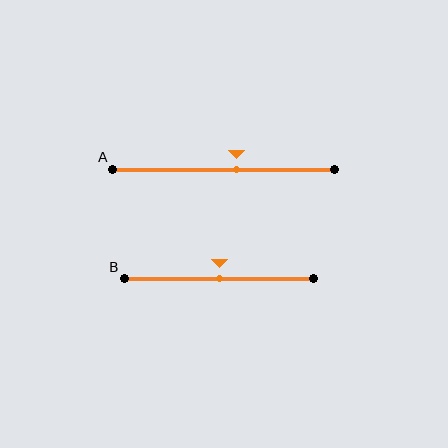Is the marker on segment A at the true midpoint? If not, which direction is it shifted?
No, the marker on segment A is shifted to the right by about 6% of the segment length.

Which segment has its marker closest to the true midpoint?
Segment B has its marker closest to the true midpoint.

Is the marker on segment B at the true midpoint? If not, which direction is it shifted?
Yes, the marker on segment B is at the true midpoint.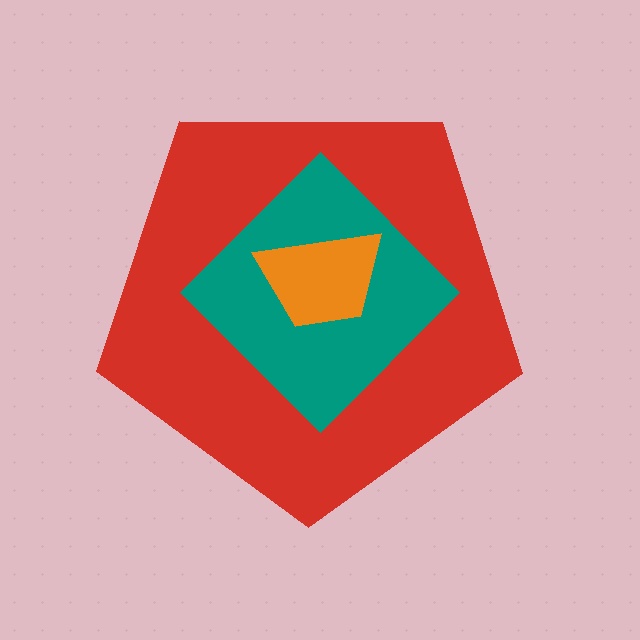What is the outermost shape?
The red pentagon.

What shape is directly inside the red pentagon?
The teal diamond.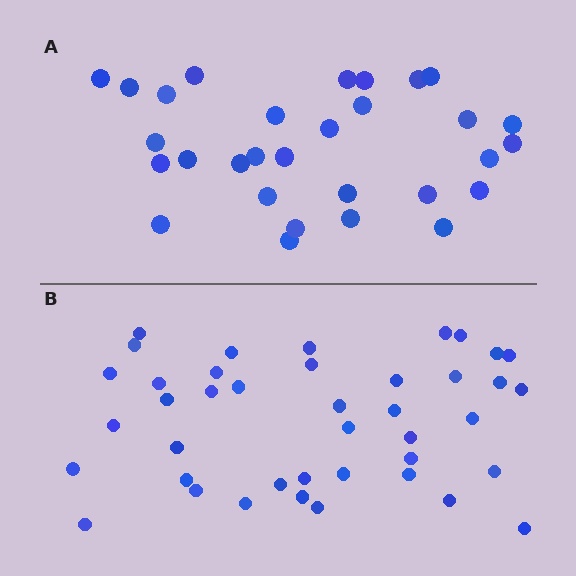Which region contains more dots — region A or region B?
Region B (the bottom region) has more dots.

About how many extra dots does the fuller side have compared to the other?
Region B has roughly 12 or so more dots than region A.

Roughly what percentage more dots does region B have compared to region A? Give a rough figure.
About 35% more.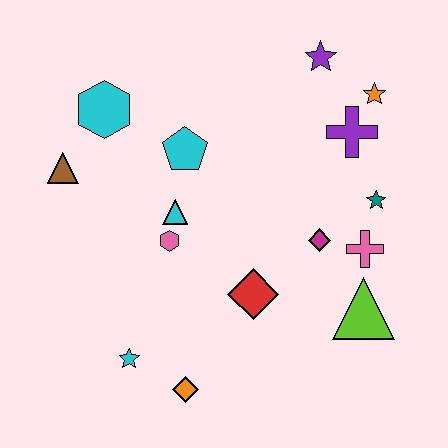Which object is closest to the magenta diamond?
The pink cross is closest to the magenta diamond.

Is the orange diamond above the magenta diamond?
No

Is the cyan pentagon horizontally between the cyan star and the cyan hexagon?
No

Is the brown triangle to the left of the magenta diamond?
Yes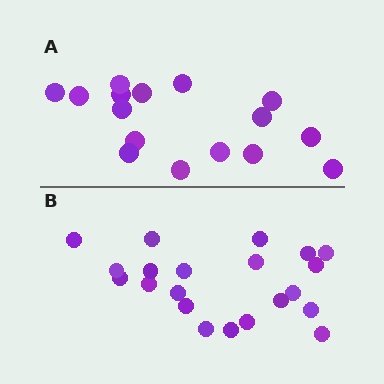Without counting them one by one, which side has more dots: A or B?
Region B (the bottom region) has more dots.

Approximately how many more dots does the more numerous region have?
Region B has about 5 more dots than region A.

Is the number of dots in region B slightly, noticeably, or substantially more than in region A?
Region B has noticeably more, but not dramatically so. The ratio is roughly 1.3 to 1.